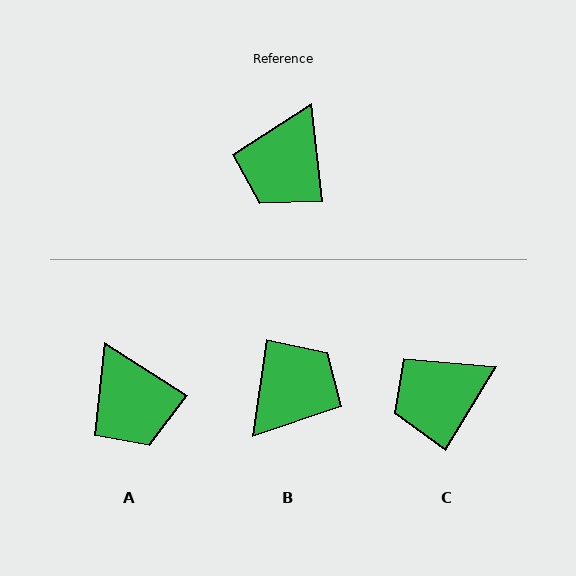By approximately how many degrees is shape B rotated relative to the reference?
Approximately 166 degrees counter-clockwise.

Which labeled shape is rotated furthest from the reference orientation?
B, about 166 degrees away.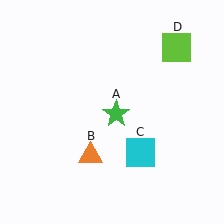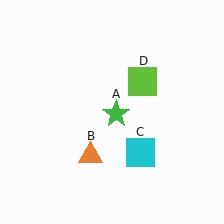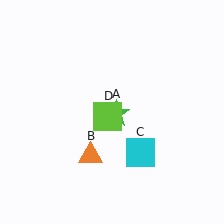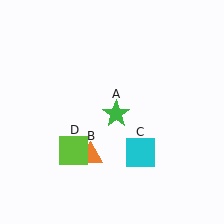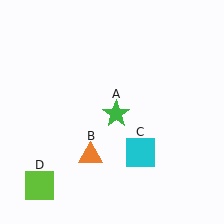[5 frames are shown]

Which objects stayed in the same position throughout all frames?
Green star (object A) and orange triangle (object B) and cyan square (object C) remained stationary.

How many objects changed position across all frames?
1 object changed position: lime square (object D).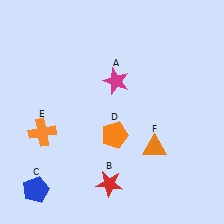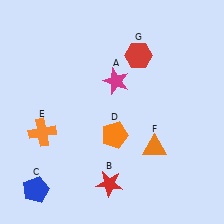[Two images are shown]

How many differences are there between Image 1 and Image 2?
There is 1 difference between the two images.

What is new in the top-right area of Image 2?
A red hexagon (G) was added in the top-right area of Image 2.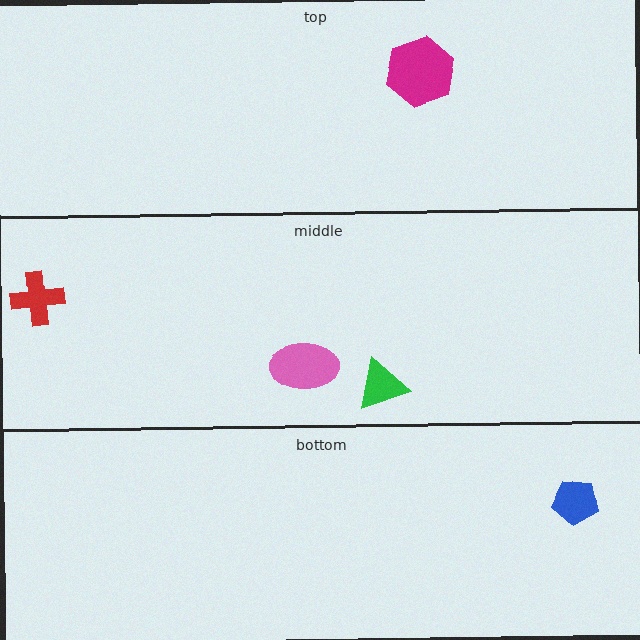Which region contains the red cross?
The middle region.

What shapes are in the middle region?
The red cross, the green triangle, the pink ellipse.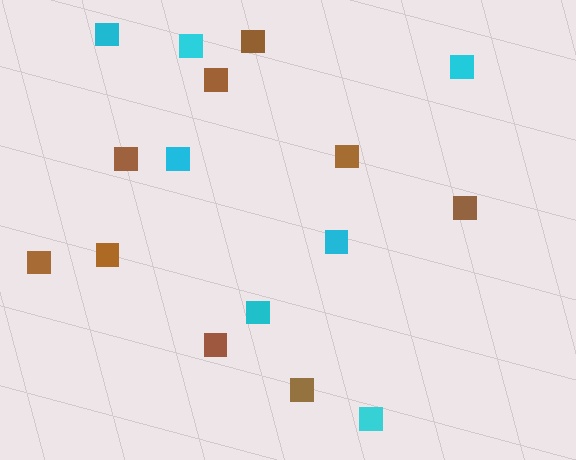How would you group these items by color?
There are 2 groups: one group of cyan squares (7) and one group of brown squares (9).